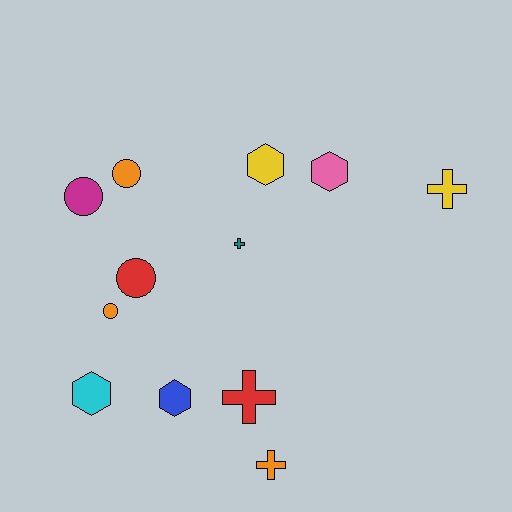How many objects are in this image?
There are 12 objects.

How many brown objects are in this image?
There are no brown objects.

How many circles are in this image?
There are 4 circles.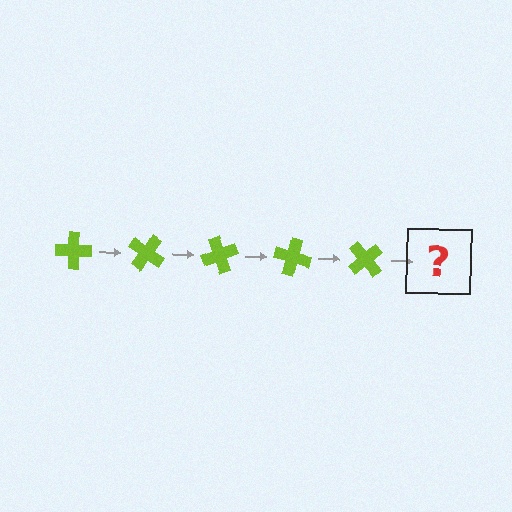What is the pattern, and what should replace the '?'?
The pattern is that the cross rotates 35 degrees each step. The '?' should be a lime cross rotated 175 degrees.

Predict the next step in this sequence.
The next step is a lime cross rotated 175 degrees.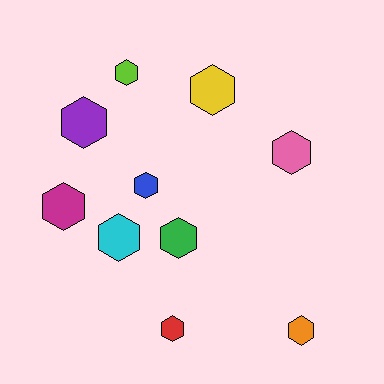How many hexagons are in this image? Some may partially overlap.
There are 10 hexagons.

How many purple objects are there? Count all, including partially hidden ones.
There is 1 purple object.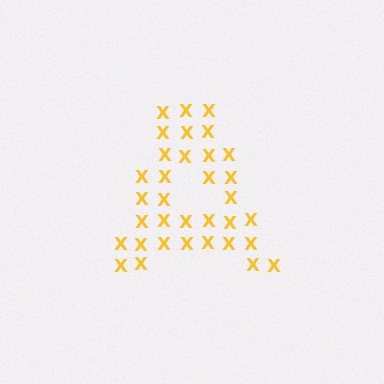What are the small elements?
The small elements are letter X's.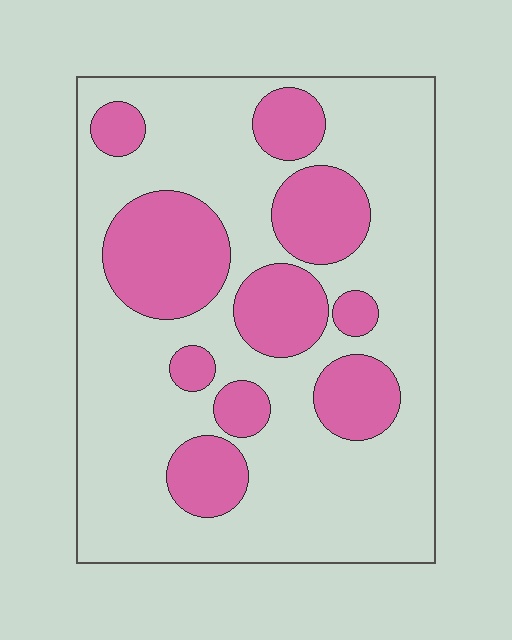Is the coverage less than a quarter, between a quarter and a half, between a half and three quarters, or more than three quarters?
Between a quarter and a half.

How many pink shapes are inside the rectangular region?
10.